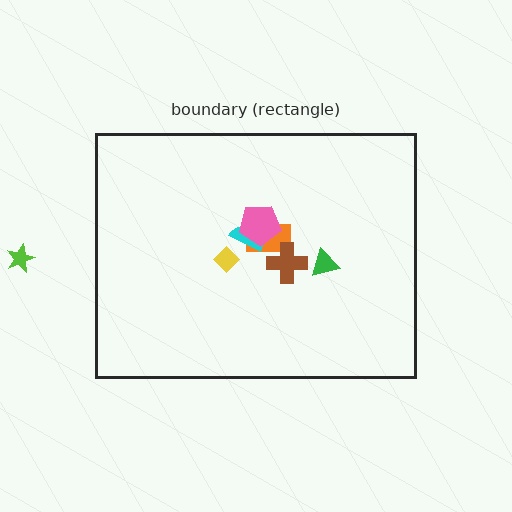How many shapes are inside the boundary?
6 inside, 1 outside.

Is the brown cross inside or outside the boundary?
Inside.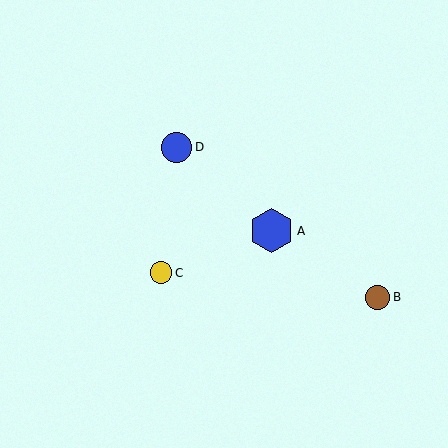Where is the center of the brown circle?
The center of the brown circle is at (378, 297).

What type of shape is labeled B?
Shape B is a brown circle.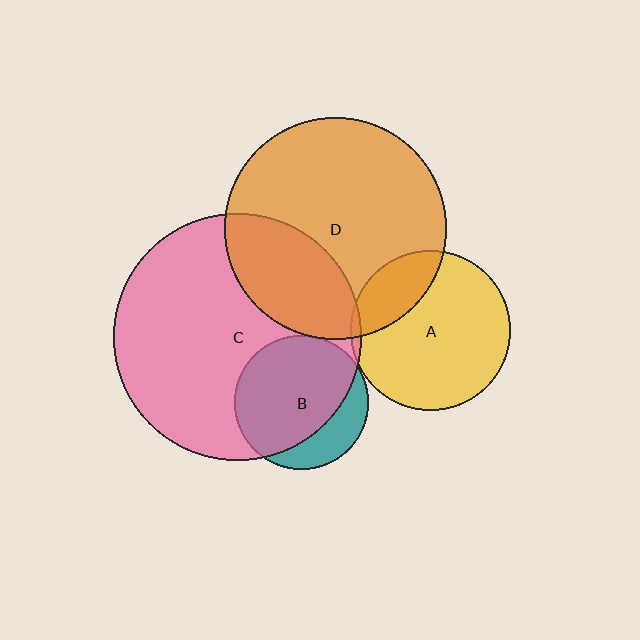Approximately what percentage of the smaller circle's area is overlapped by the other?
Approximately 5%.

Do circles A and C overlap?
Yes.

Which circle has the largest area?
Circle C (pink).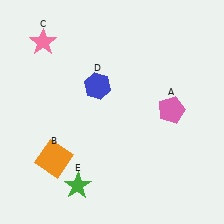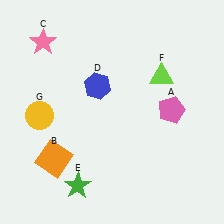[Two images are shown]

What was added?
A lime triangle (F), a yellow circle (G) were added in Image 2.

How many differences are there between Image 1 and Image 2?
There are 2 differences between the two images.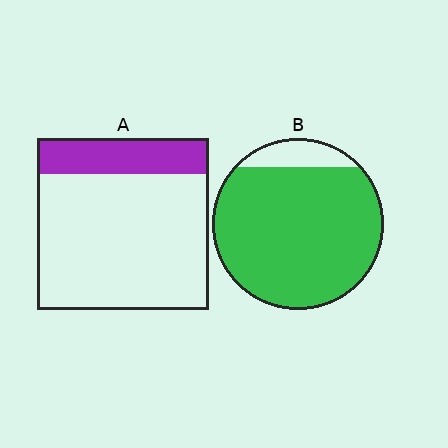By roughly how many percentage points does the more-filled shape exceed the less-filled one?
By roughly 70 percentage points (B over A).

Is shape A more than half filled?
No.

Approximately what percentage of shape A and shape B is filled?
A is approximately 20% and B is approximately 90%.